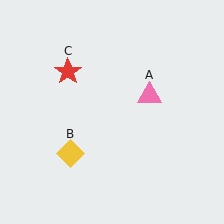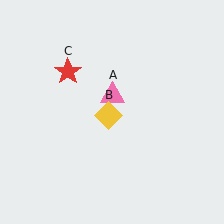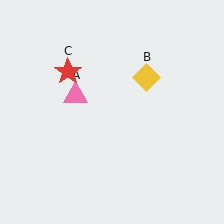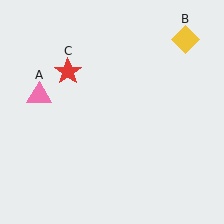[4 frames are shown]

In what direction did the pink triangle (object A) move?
The pink triangle (object A) moved left.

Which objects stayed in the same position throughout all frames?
Red star (object C) remained stationary.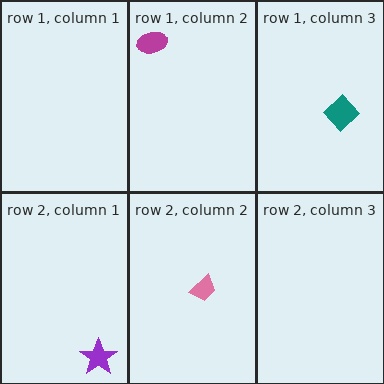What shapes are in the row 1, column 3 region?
The teal diamond.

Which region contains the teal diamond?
The row 1, column 3 region.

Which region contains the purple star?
The row 2, column 1 region.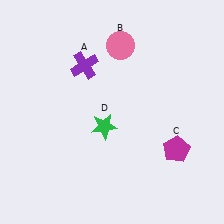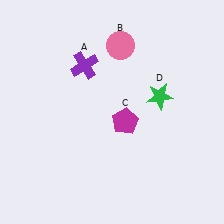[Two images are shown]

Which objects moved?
The objects that moved are: the magenta pentagon (C), the green star (D).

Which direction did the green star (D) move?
The green star (D) moved right.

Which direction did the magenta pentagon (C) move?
The magenta pentagon (C) moved left.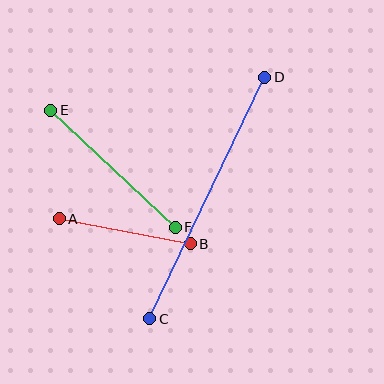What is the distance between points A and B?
The distance is approximately 134 pixels.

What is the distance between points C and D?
The distance is approximately 267 pixels.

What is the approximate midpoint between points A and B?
The midpoint is at approximately (125, 231) pixels.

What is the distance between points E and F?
The distance is approximately 171 pixels.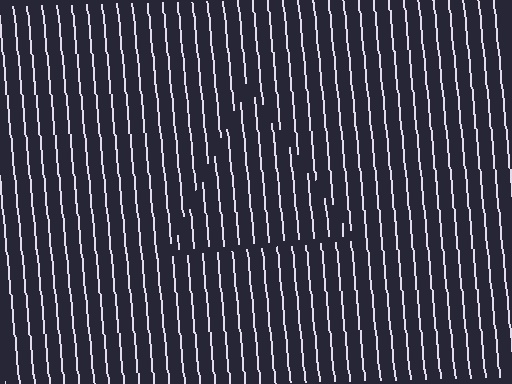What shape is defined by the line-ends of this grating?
An illusory triangle. The interior of the shape contains the same grating, shifted by half a period — the contour is defined by the phase discontinuity where line-ends from the inner and outer gratings abut.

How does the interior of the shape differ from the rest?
The interior of the shape contains the same grating, shifted by half a period — the contour is defined by the phase discontinuity where line-ends from the inner and outer gratings abut.